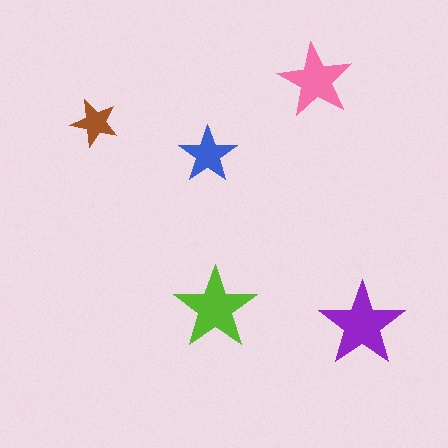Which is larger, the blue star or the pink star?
The pink one.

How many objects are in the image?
There are 5 objects in the image.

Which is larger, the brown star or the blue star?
The blue one.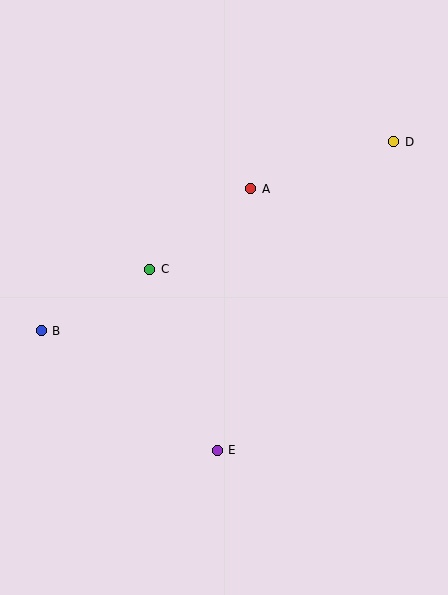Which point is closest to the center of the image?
Point C at (150, 269) is closest to the center.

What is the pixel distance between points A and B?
The distance between A and B is 253 pixels.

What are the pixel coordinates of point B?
Point B is at (41, 331).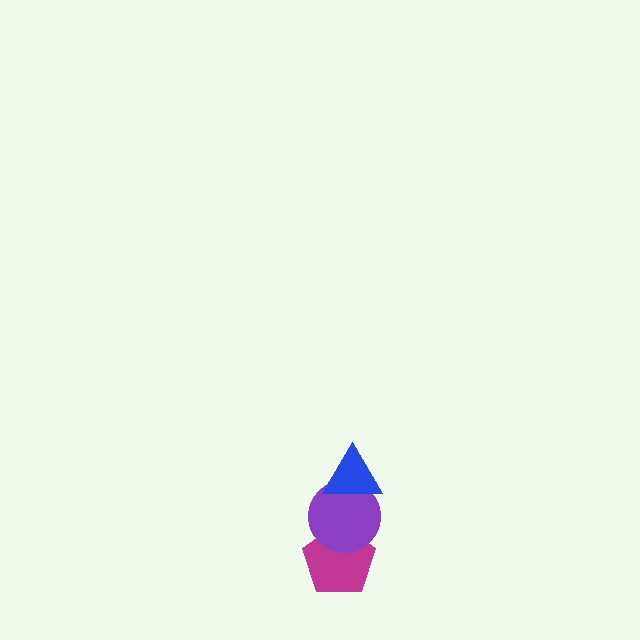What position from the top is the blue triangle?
The blue triangle is 1st from the top.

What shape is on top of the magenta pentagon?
The purple circle is on top of the magenta pentagon.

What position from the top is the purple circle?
The purple circle is 2nd from the top.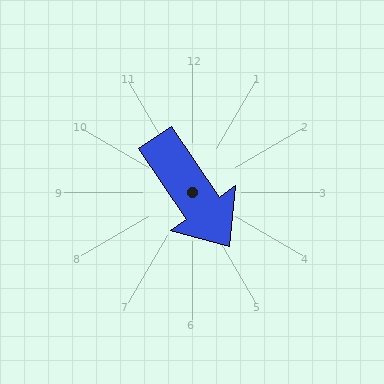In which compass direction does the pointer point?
Southeast.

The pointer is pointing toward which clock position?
Roughly 5 o'clock.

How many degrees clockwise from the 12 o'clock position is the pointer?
Approximately 146 degrees.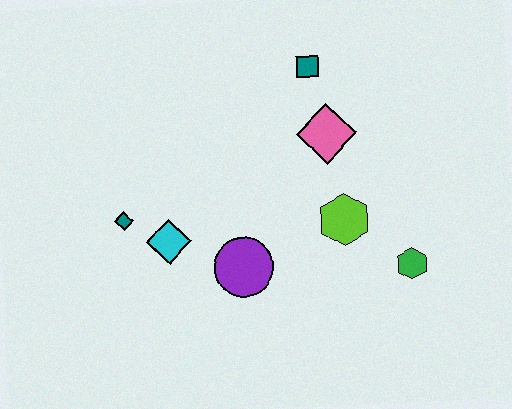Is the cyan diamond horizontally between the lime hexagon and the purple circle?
No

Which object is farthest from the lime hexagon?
The teal diamond is farthest from the lime hexagon.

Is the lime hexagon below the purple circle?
No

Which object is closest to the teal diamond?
The cyan diamond is closest to the teal diamond.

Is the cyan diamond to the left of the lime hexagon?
Yes